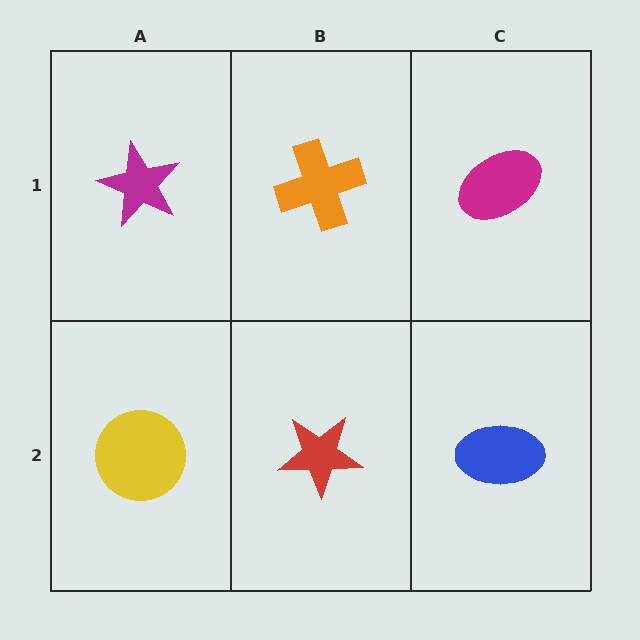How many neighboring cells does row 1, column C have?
2.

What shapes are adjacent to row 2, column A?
A magenta star (row 1, column A), a red star (row 2, column B).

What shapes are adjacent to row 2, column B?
An orange cross (row 1, column B), a yellow circle (row 2, column A), a blue ellipse (row 2, column C).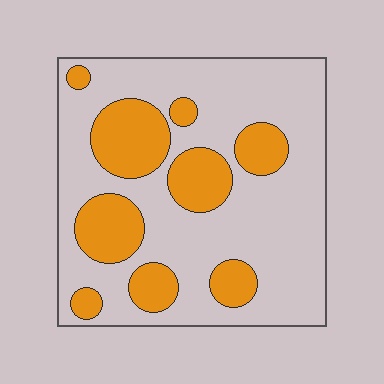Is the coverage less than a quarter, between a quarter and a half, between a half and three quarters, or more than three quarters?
Between a quarter and a half.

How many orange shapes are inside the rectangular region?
9.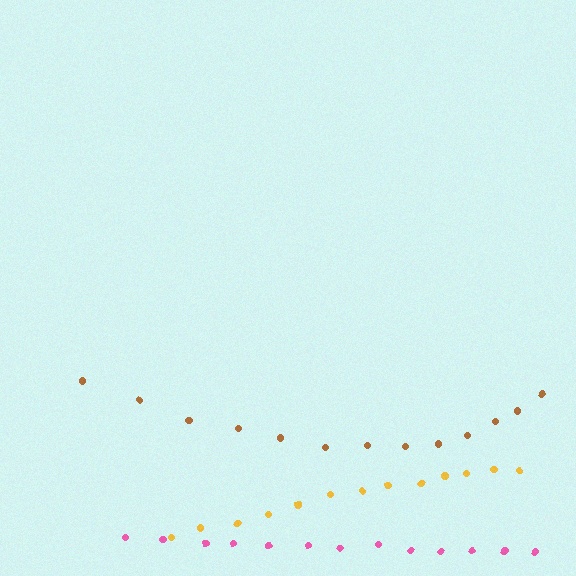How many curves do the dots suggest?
There are 3 distinct paths.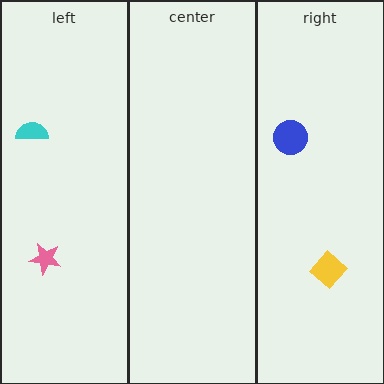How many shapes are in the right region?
2.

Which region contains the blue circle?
The right region.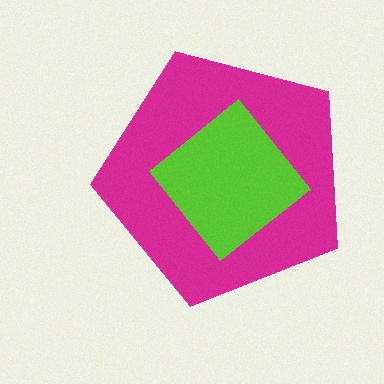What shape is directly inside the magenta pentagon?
The lime diamond.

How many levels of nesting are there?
2.